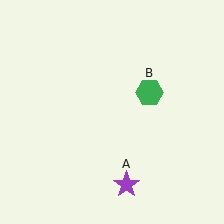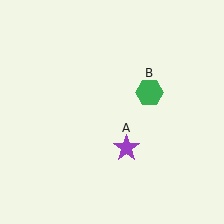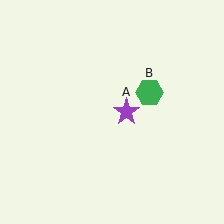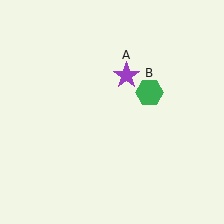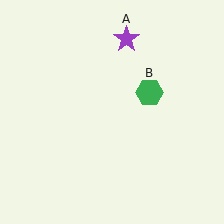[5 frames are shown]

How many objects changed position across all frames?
1 object changed position: purple star (object A).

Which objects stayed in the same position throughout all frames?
Green hexagon (object B) remained stationary.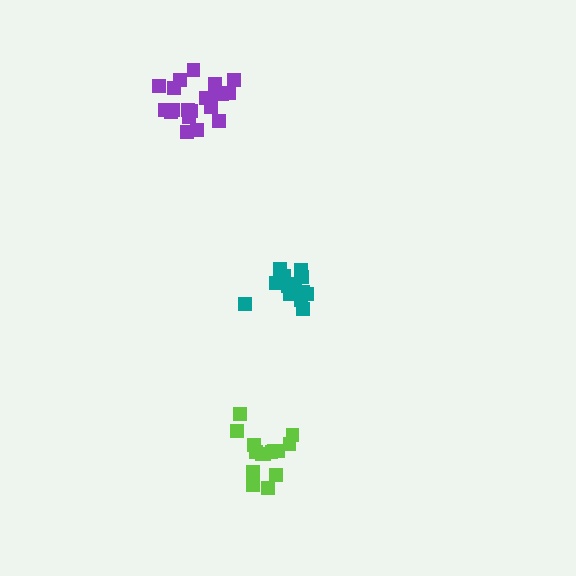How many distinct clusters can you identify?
There are 3 distinct clusters.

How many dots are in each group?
Group 1: 15 dots, Group 2: 15 dots, Group 3: 21 dots (51 total).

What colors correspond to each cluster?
The clusters are colored: teal, lime, purple.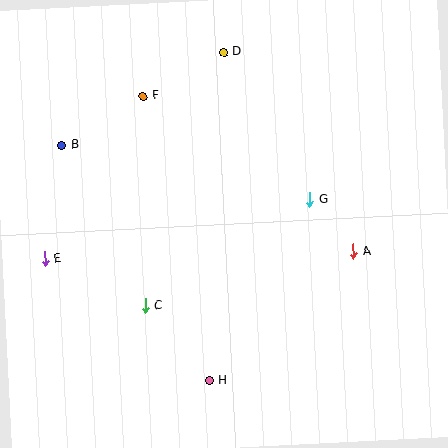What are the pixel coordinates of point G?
Point G is at (310, 199).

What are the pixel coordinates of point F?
Point F is at (143, 96).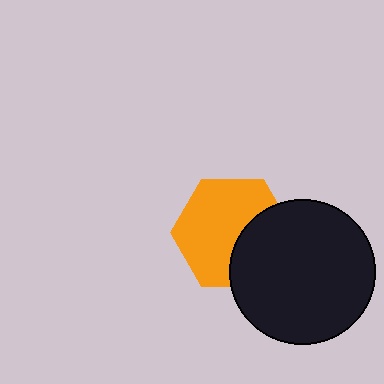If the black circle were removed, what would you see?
You would see the complete orange hexagon.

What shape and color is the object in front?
The object in front is a black circle.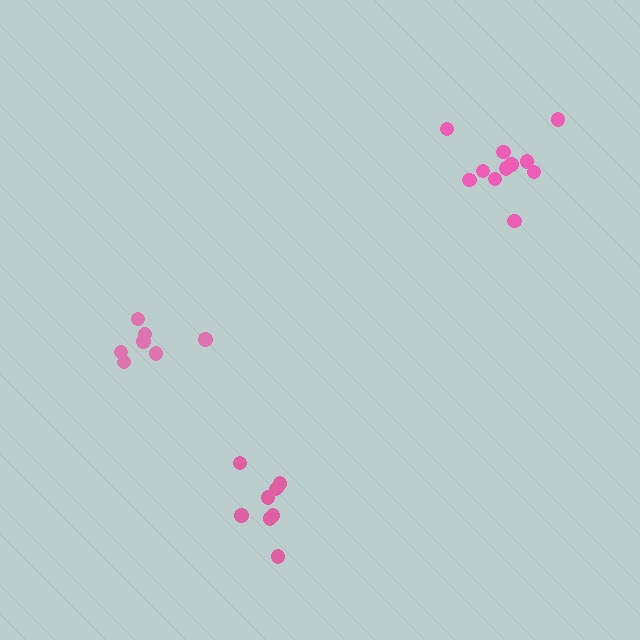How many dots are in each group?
Group 1: 11 dots, Group 2: 7 dots, Group 3: 9 dots (27 total).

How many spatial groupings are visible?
There are 3 spatial groupings.